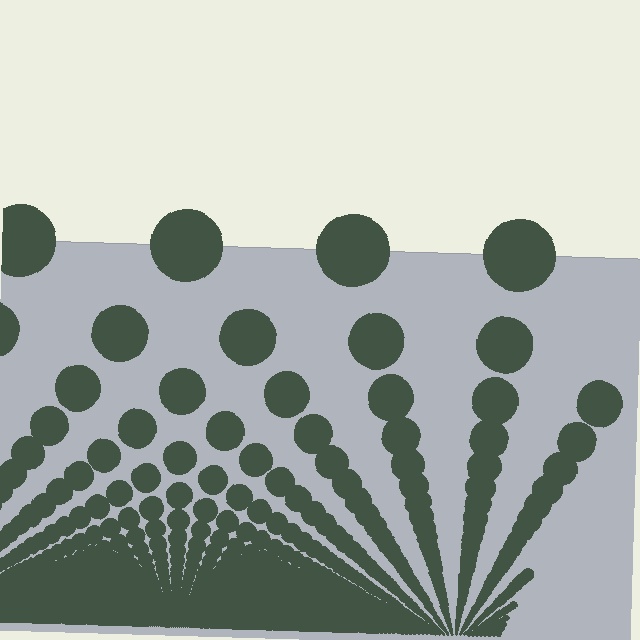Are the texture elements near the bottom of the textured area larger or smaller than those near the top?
Smaller. The gradient is inverted — elements near the bottom are smaller and denser.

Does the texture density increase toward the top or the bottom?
Density increases toward the bottom.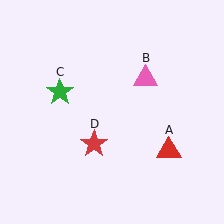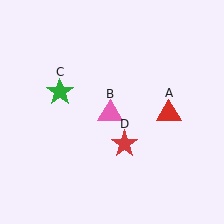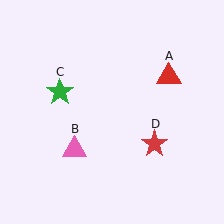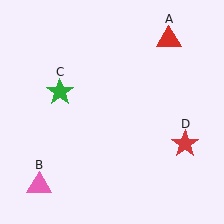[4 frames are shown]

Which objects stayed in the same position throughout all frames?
Green star (object C) remained stationary.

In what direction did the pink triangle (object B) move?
The pink triangle (object B) moved down and to the left.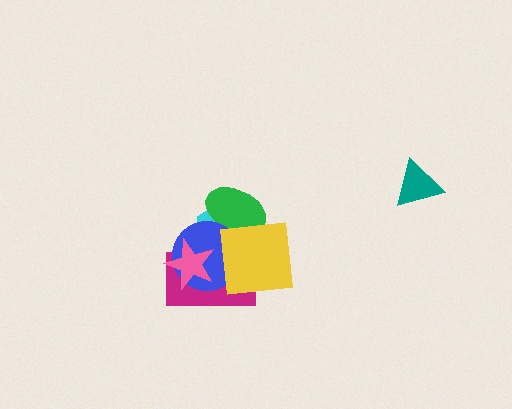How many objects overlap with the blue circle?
5 objects overlap with the blue circle.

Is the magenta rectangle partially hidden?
Yes, it is partially covered by another shape.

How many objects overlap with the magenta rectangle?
4 objects overlap with the magenta rectangle.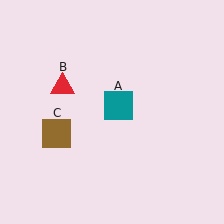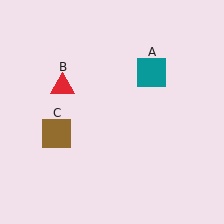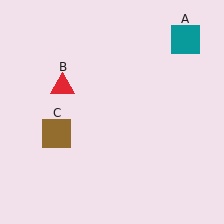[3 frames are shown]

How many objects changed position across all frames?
1 object changed position: teal square (object A).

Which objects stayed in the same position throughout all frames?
Red triangle (object B) and brown square (object C) remained stationary.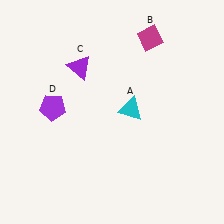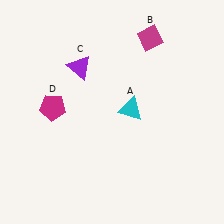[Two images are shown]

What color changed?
The pentagon (D) changed from purple in Image 1 to magenta in Image 2.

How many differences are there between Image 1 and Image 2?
There is 1 difference between the two images.